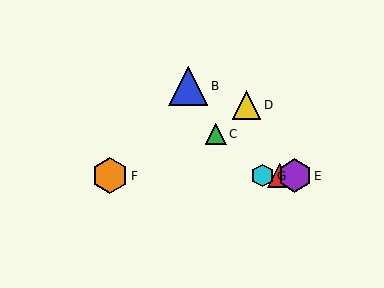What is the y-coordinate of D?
Object D is at y≈105.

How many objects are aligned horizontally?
4 objects (A, E, F, G) are aligned horizontally.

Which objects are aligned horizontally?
Objects A, E, F, G are aligned horizontally.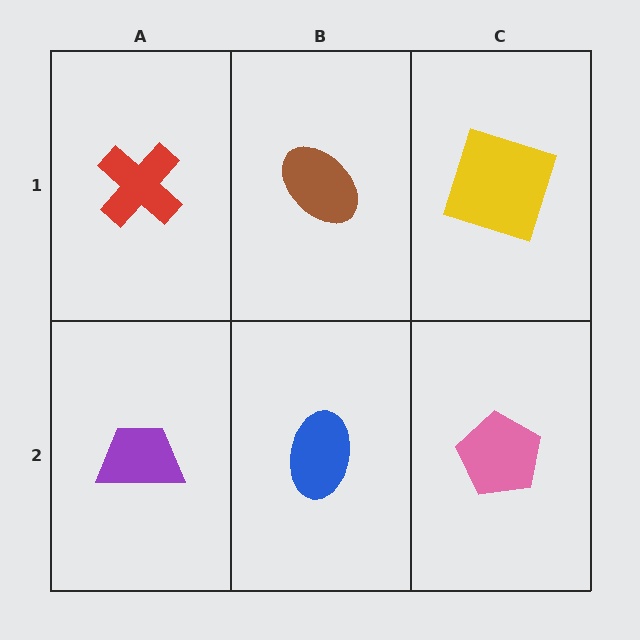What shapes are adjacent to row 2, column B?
A brown ellipse (row 1, column B), a purple trapezoid (row 2, column A), a pink pentagon (row 2, column C).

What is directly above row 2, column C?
A yellow square.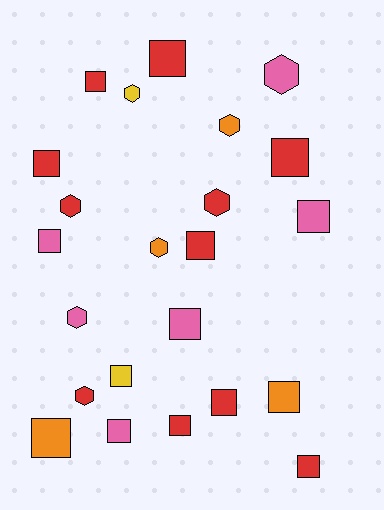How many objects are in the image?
There are 23 objects.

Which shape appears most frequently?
Square, with 15 objects.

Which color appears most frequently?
Red, with 11 objects.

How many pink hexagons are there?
There are 2 pink hexagons.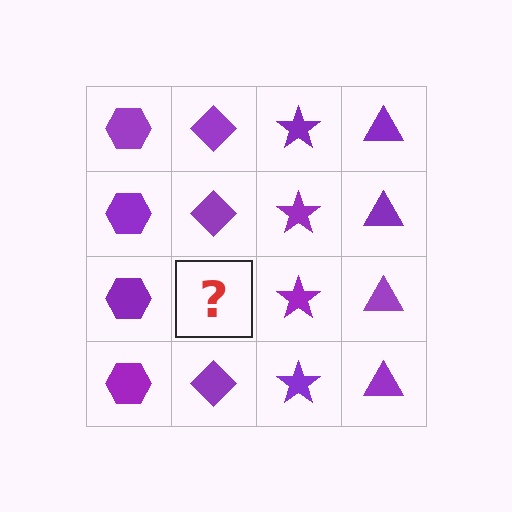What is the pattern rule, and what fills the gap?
The rule is that each column has a consistent shape. The gap should be filled with a purple diamond.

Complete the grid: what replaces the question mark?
The question mark should be replaced with a purple diamond.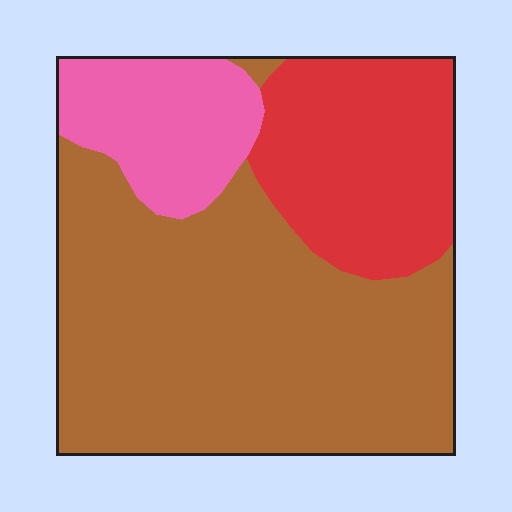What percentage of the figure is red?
Red takes up about one quarter (1/4) of the figure.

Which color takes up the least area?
Pink, at roughly 15%.